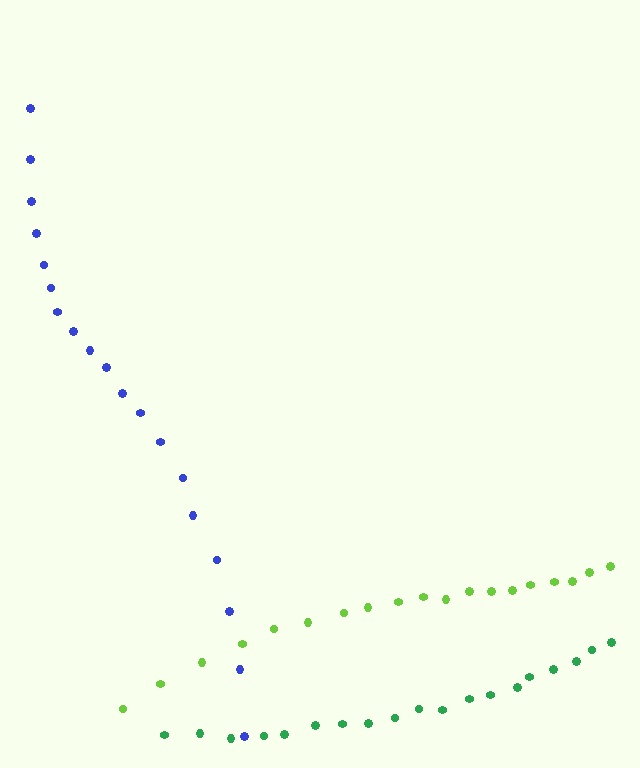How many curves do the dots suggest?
There are 3 distinct paths.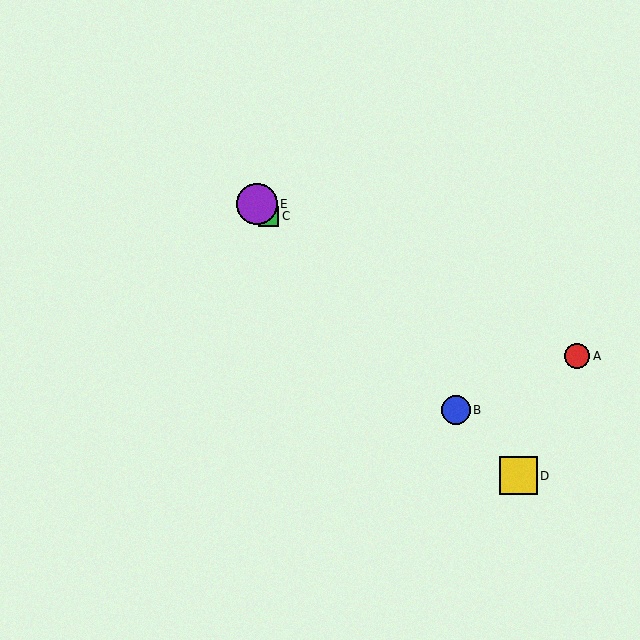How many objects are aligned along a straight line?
4 objects (B, C, D, E) are aligned along a straight line.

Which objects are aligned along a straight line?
Objects B, C, D, E are aligned along a straight line.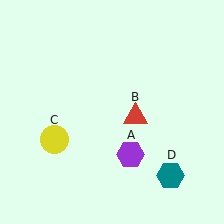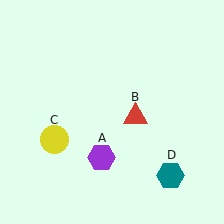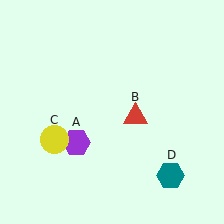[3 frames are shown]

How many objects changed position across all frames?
1 object changed position: purple hexagon (object A).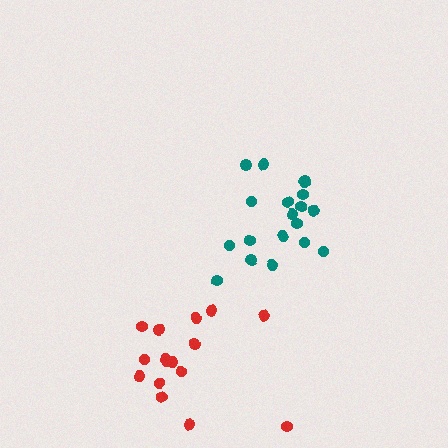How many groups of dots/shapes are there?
There are 2 groups.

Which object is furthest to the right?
The teal cluster is rightmost.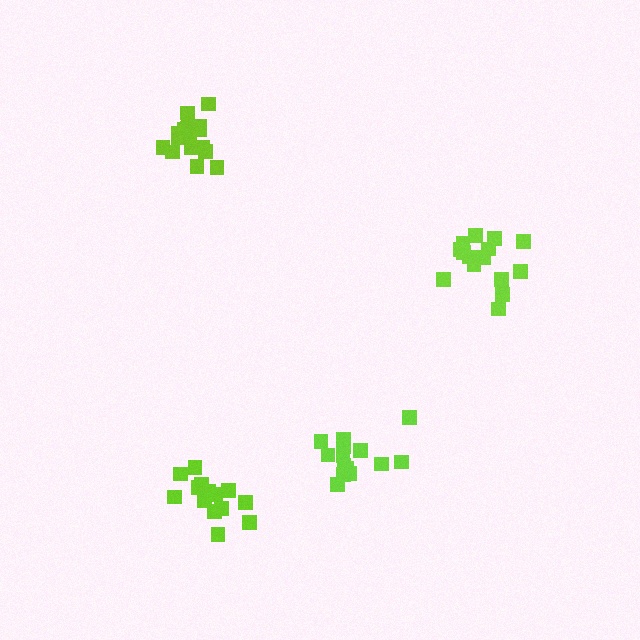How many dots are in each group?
Group 1: 16 dots, Group 2: 17 dots, Group 3: 14 dots, Group 4: 14 dots (61 total).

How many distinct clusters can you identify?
There are 4 distinct clusters.